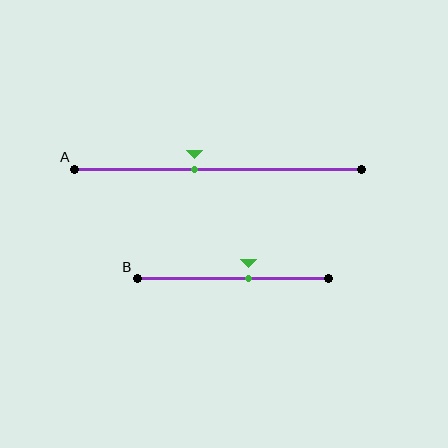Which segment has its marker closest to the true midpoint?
Segment B has its marker closest to the true midpoint.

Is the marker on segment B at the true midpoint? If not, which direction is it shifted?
No, the marker on segment B is shifted to the right by about 8% of the segment length.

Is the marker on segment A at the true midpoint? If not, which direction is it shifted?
No, the marker on segment A is shifted to the left by about 8% of the segment length.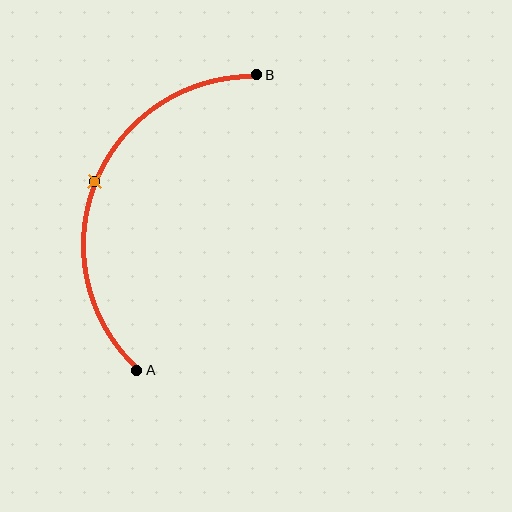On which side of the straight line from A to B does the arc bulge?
The arc bulges to the left of the straight line connecting A and B.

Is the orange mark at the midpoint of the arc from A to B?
Yes. The orange mark lies on the arc at equal arc-length from both A and B — it is the arc midpoint.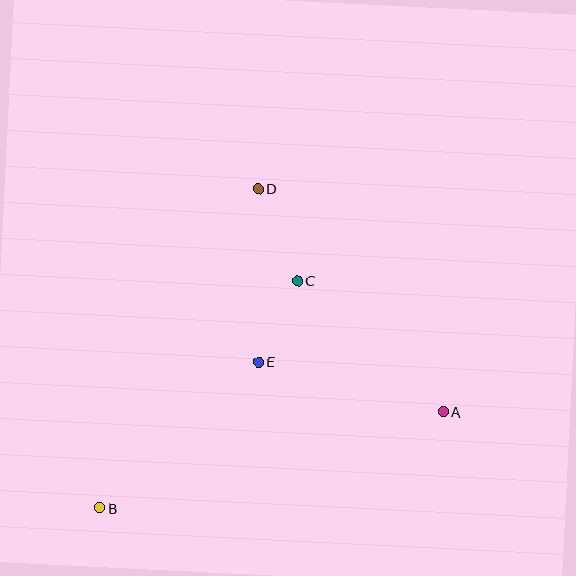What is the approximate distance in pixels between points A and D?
The distance between A and D is approximately 290 pixels.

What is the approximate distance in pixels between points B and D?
The distance between B and D is approximately 356 pixels.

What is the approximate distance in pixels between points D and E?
The distance between D and E is approximately 173 pixels.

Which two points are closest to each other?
Points C and E are closest to each other.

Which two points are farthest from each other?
Points A and B are farthest from each other.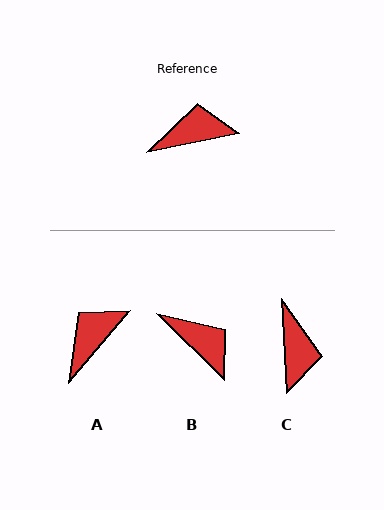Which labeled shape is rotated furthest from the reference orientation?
C, about 99 degrees away.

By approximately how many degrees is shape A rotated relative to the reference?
Approximately 38 degrees counter-clockwise.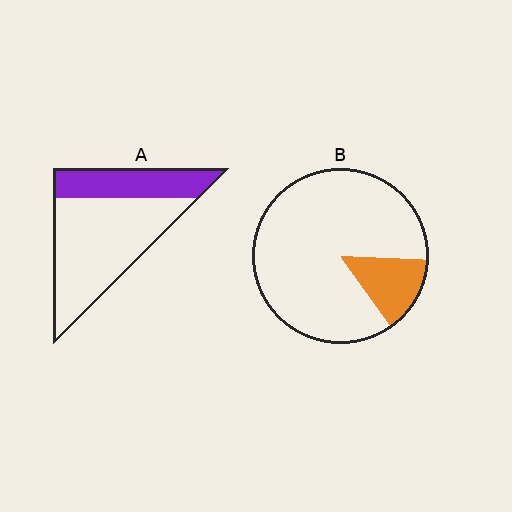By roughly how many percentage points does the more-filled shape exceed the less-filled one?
By roughly 15 percentage points (A over B).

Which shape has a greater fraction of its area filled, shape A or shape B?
Shape A.